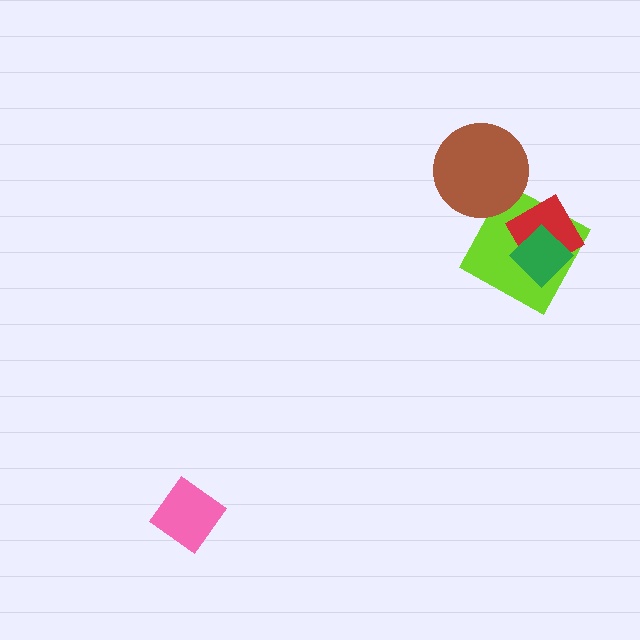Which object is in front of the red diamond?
The green diamond is in front of the red diamond.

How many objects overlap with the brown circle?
0 objects overlap with the brown circle.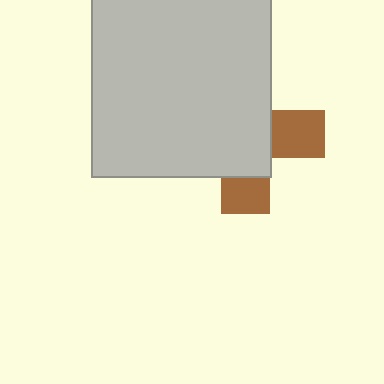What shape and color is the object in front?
The object in front is a light gray square.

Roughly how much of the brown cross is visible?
A small part of it is visible (roughly 33%).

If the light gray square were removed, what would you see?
You would see the complete brown cross.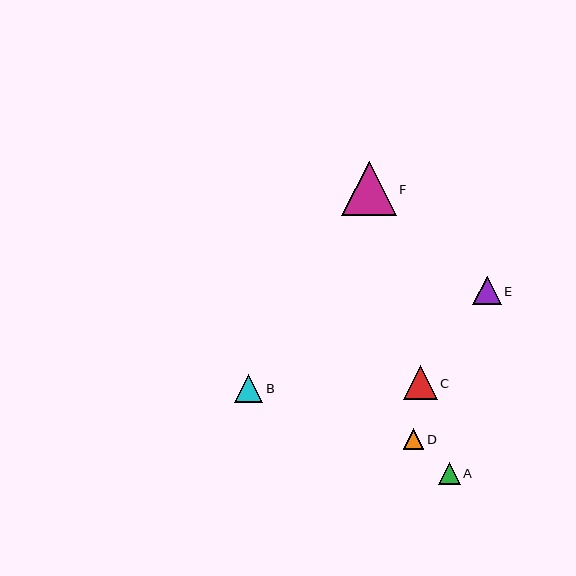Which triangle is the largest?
Triangle F is the largest with a size of approximately 54 pixels.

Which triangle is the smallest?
Triangle D is the smallest with a size of approximately 20 pixels.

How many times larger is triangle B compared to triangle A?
Triangle B is approximately 1.3 times the size of triangle A.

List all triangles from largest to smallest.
From largest to smallest: F, C, B, E, A, D.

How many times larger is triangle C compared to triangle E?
Triangle C is approximately 1.2 times the size of triangle E.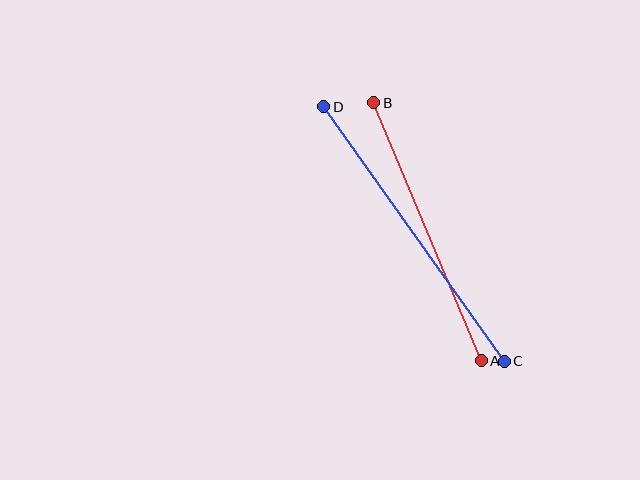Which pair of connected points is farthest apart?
Points C and D are farthest apart.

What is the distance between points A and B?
The distance is approximately 279 pixels.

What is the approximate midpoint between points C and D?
The midpoint is at approximately (414, 234) pixels.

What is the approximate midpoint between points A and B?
The midpoint is at approximately (428, 232) pixels.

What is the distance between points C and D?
The distance is approximately 312 pixels.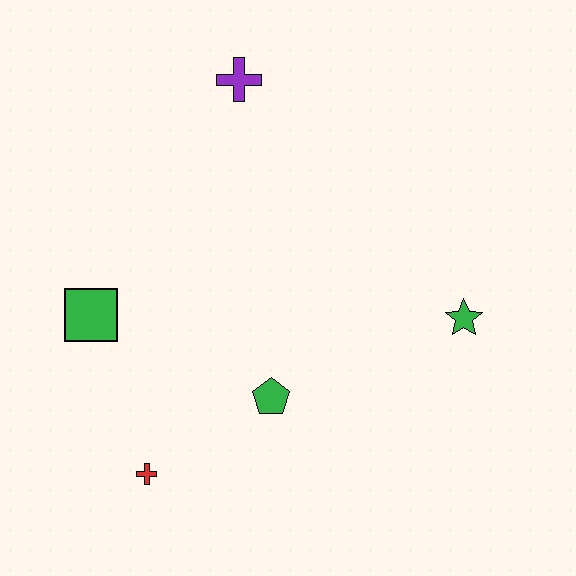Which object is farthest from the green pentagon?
The purple cross is farthest from the green pentagon.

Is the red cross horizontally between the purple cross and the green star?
No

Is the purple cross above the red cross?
Yes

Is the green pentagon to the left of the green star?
Yes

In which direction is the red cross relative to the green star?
The red cross is to the left of the green star.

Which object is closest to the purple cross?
The green square is closest to the purple cross.